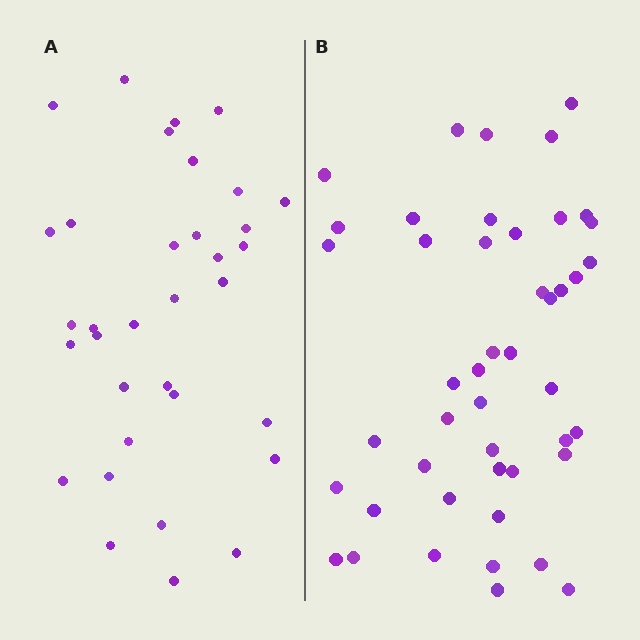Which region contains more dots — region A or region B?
Region B (the right region) has more dots.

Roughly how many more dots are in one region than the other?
Region B has roughly 12 or so more dots than region A.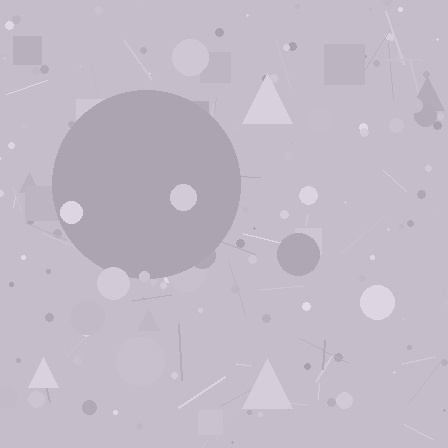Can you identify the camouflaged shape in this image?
The camouflaged shape is a circle.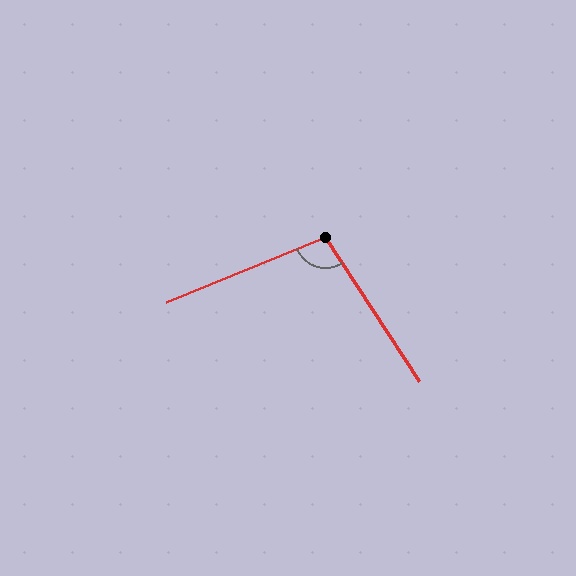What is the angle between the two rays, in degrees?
Approximately 101 degrees.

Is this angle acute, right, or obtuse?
It is obtuse.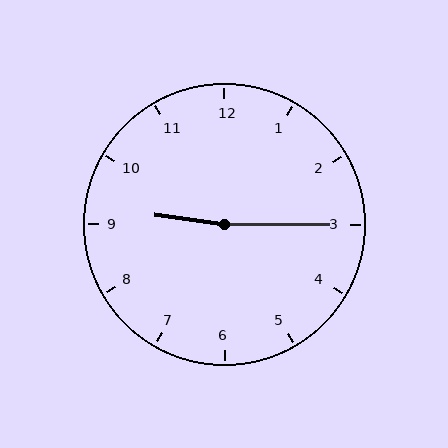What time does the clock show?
9:15.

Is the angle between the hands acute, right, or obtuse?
It is obtuse.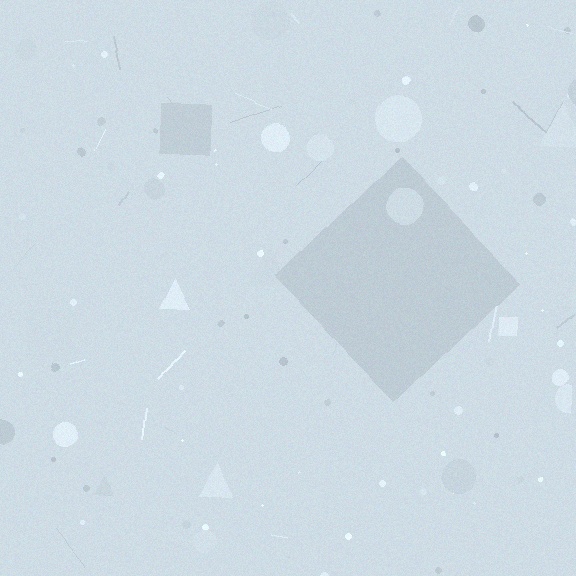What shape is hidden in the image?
A diamond is hidden in the image.